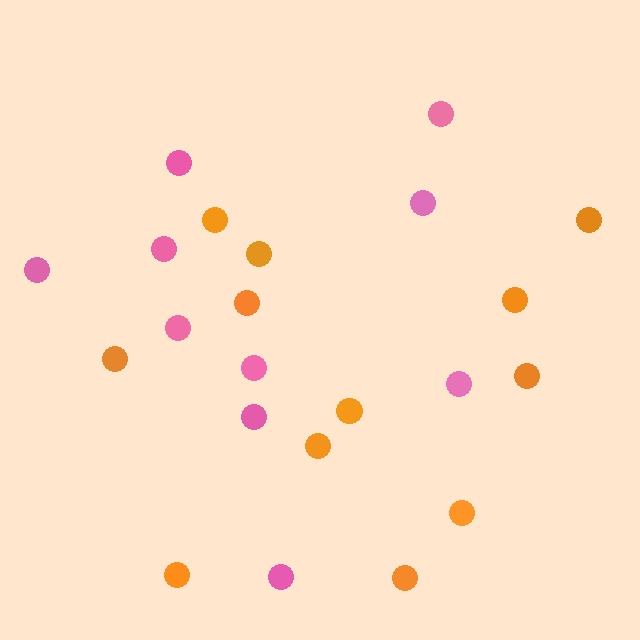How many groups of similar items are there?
There are 2 groups: one group of pink circles (10) and one group of orange circles (12).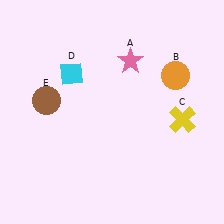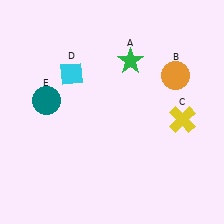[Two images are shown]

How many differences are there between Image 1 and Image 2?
There are 2 differences between the two images.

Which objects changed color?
A changed from pink to green. E changed from brown to teal.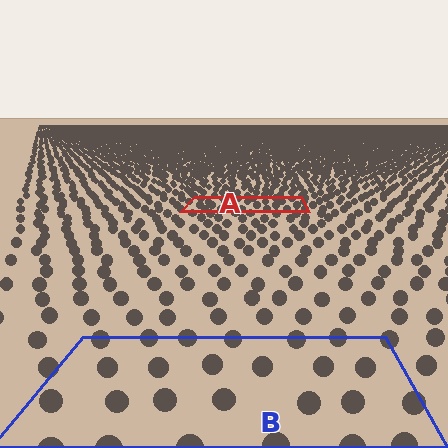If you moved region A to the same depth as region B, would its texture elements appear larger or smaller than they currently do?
They would appear larger. At a closer depth, the same texture elements are projected at a bigger on-screen size.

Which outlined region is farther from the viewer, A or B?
Region A is farther from the viewer — the texture elements inside it appear smaller and more densely packed.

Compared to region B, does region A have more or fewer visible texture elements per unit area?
Region A has more texture elements per unit area — they are packed more densely because it is farther away.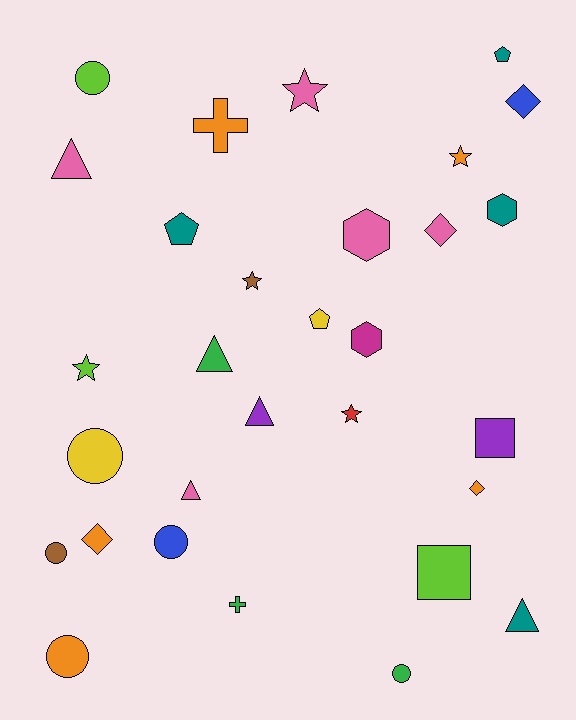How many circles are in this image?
There are 6 circles.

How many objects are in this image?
There are 30 objects.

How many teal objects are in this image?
There are 4 teal objects.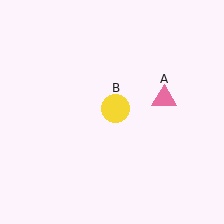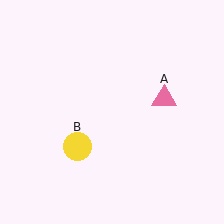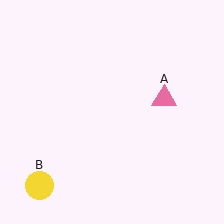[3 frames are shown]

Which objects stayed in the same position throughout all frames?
Pink triangle (object A) remained stationary.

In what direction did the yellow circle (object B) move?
The yellow circle (object B) moved down and to the left.